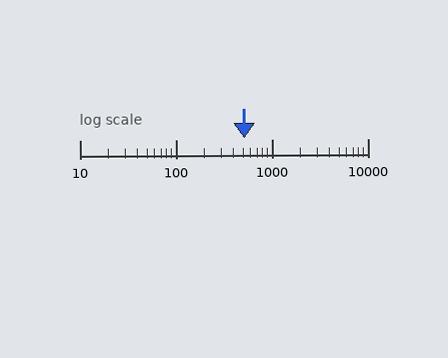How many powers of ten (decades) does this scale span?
The scale spans 3 decades, from 10 to 10000.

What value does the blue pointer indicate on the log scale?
The pointer indicates approximately 520.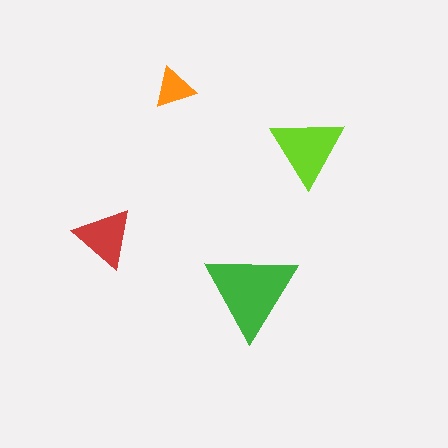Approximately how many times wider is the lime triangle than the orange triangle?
About 2 times wider.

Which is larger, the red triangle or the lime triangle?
The lime one.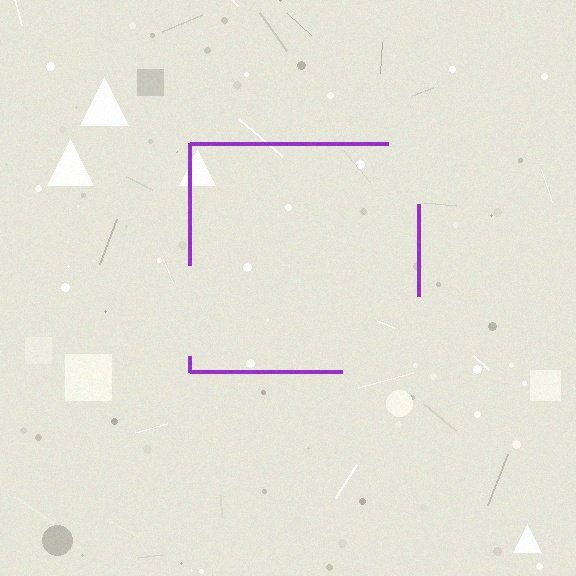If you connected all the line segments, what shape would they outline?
They would outline a square.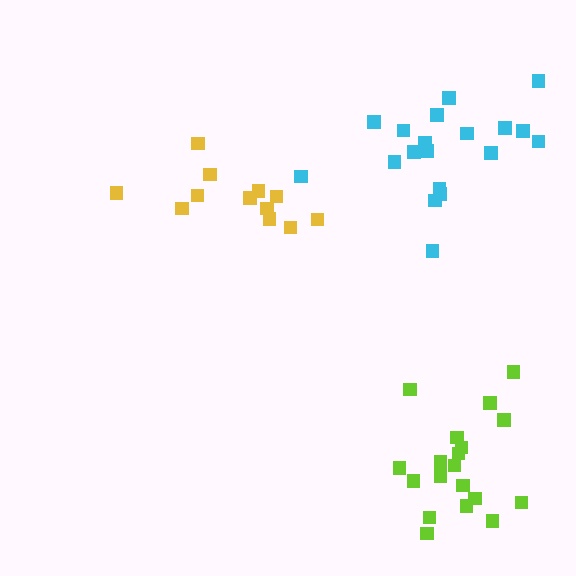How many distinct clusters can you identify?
There are 3 distinct clusters.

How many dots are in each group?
Group 1: 14 dots, Group 2: 19 dots, Group 3: 19 dots (52 total).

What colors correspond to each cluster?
The clusters are colored: yellow, lime, cyan.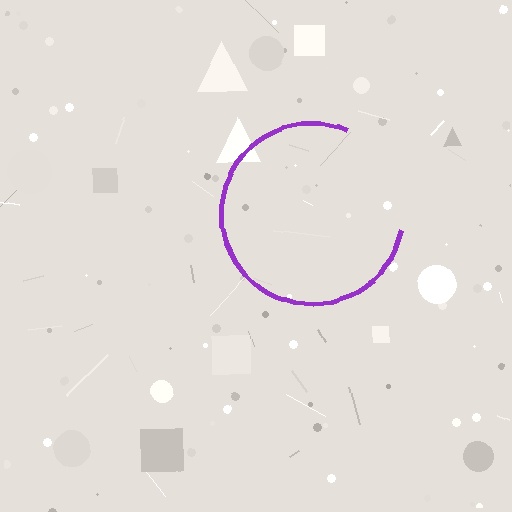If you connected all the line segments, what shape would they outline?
They would outline a circle.